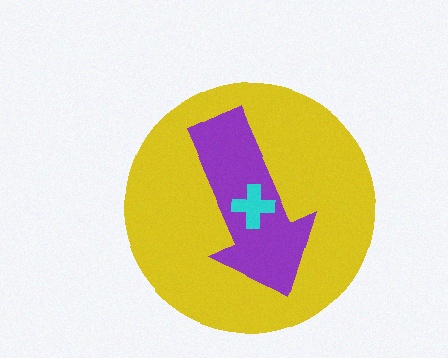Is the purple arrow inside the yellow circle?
Yes.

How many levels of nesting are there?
3.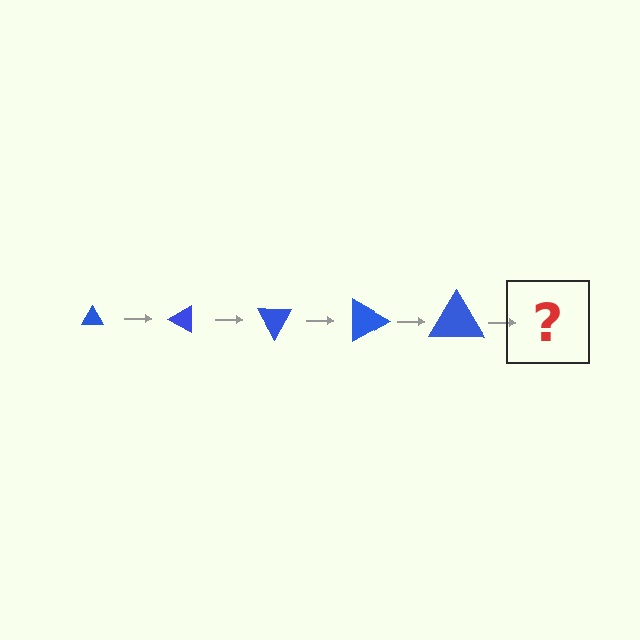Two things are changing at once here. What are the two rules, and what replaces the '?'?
The two rules are that the triangle grows larger each step and it rotates 30 degrees each step. The '?' should be a triangle, larger than the previous one and rotated 150 degrees from the start.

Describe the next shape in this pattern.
It should be a triangle, larger than the previous one and rotated 150 degrees from the start.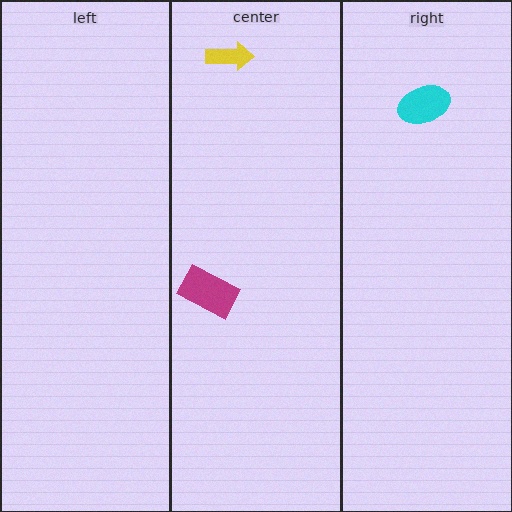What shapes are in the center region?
The yellow arrow, the magenta rectangle.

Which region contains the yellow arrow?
The center region.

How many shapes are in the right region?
1.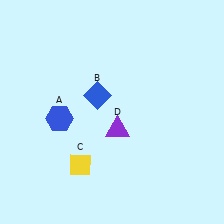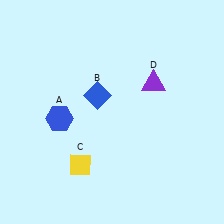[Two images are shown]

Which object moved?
The purple triangle (D) moved up.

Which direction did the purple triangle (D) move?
The purple triangle (D) moved up.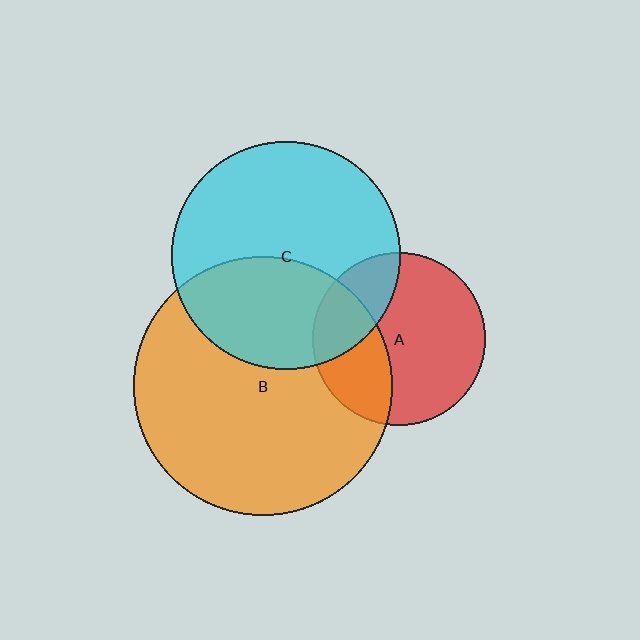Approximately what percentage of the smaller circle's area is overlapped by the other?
Approximately 35%.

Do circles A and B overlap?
Yes.